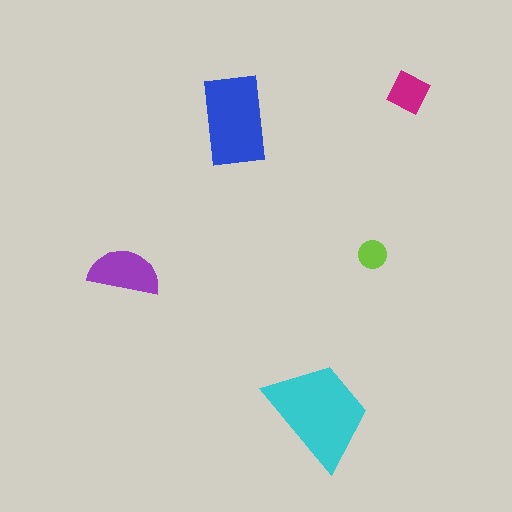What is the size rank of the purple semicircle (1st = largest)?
3rd.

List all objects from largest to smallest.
The cyan trapezoid, the blue rectangle, the purple semicircle, the magenta diamond, the lime circle.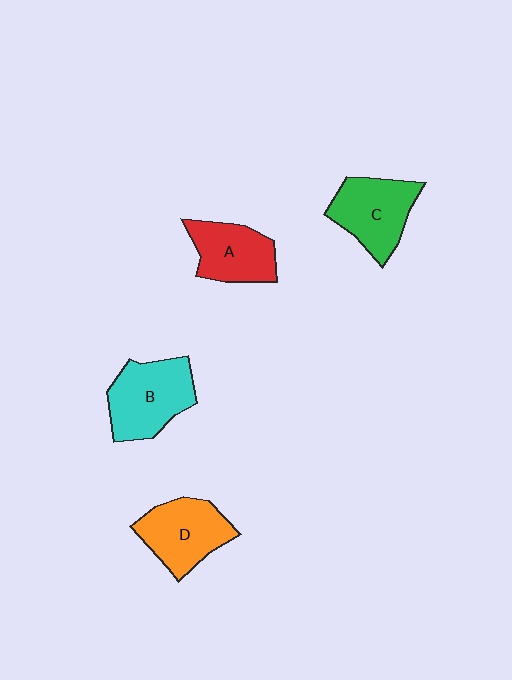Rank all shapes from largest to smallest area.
From largest to smallest: B (cyan), D (orange), C (green), A (red).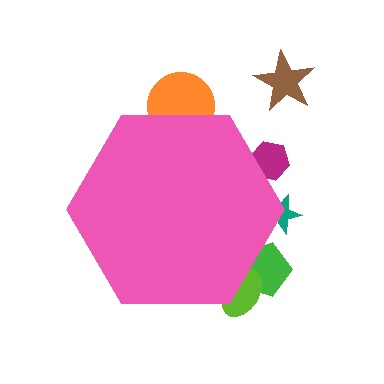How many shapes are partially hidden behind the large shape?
5 shapes are partially hidden.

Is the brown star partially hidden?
No, the brown star is fully visible.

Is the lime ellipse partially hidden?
Yes, the lime ellipse is partially hidden behind the pink hexagon.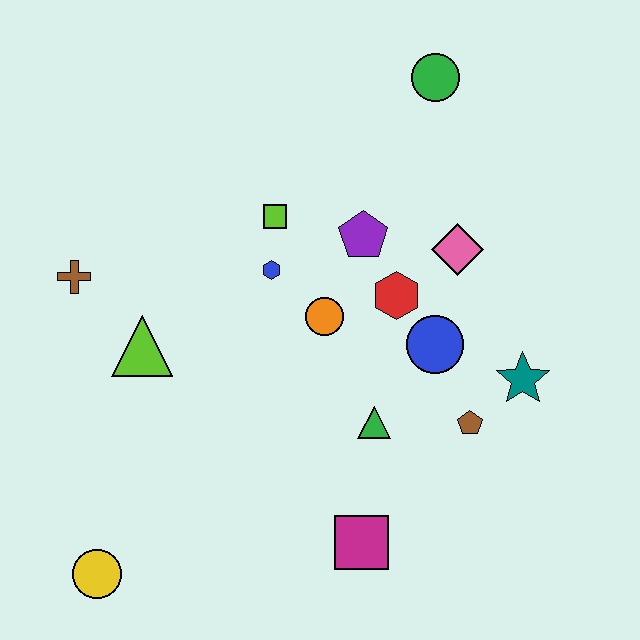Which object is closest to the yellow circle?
The lime triangle is closest to the yellow circle.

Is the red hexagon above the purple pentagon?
No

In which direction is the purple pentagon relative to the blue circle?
The purple pentagon is above the blue circle.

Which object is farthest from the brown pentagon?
The brown cross is farthest from the brown pentagon.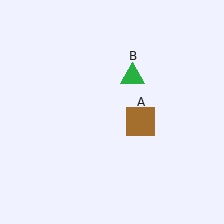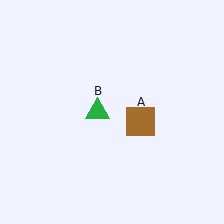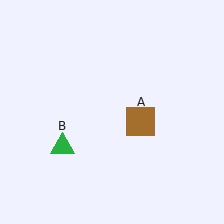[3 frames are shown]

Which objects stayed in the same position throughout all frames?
Brown square (object A) remained stationary.